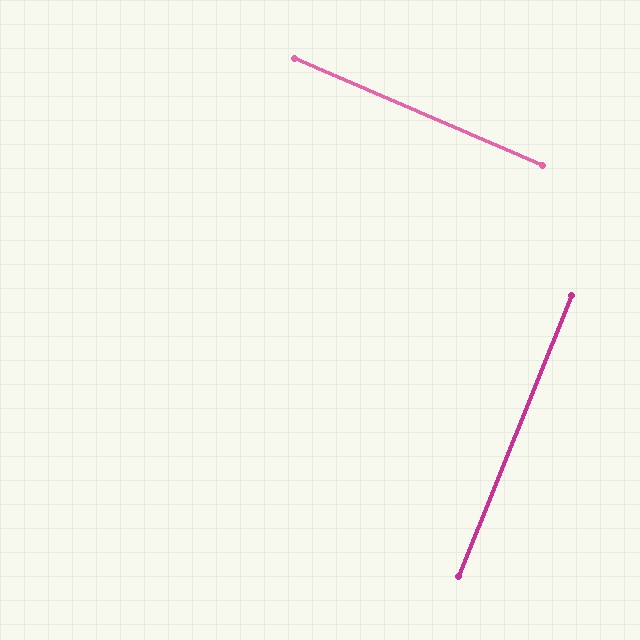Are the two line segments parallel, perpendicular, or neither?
Perpendicular — they meet at approximately 89°.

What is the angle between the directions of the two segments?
Approximately 89 degrees.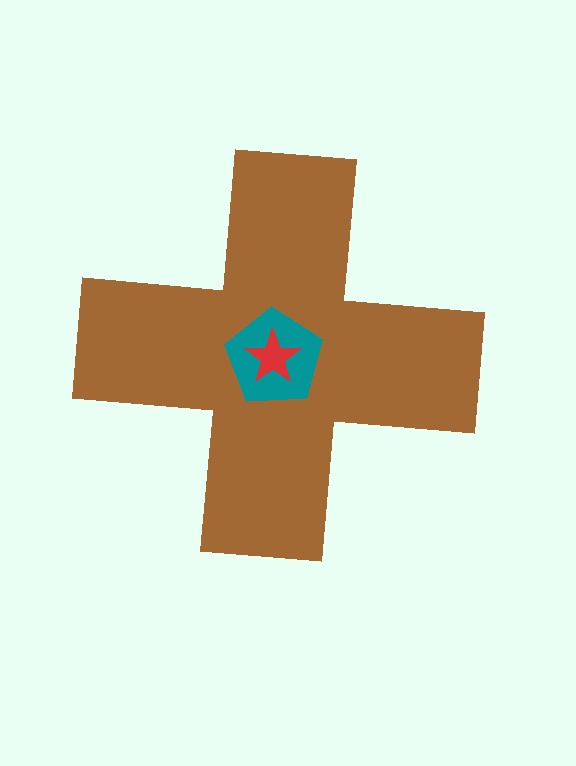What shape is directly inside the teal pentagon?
The red star.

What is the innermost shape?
The red star.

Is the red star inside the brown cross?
Yes.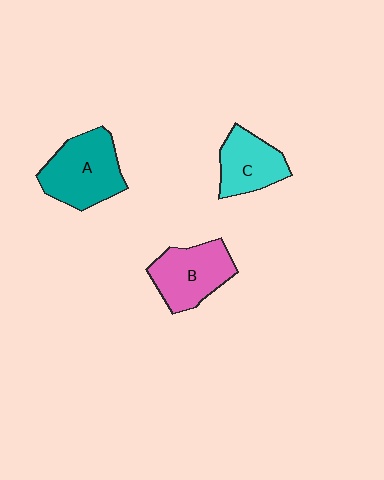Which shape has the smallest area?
Shape C (cyan).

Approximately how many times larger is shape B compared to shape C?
Approximately 1.2 times.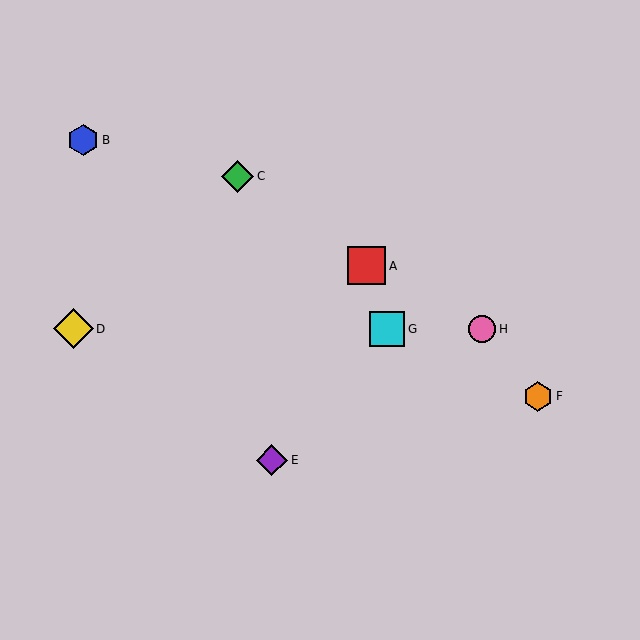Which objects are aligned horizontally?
Objects D, G, H are aligned horizontally.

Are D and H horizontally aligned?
Yes, both are at y≈329.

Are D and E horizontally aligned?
No, D is at y≈329 and E is at y≈460.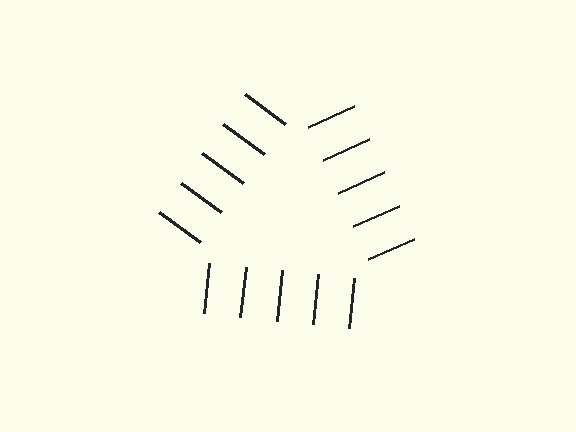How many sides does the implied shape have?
3 sides — the line-ends trace a triangle.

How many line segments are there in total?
15 — 5 along each of the 3 edges.